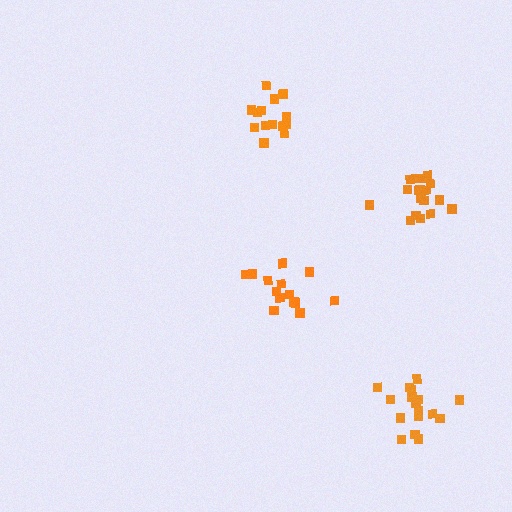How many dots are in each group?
Group 1: 14 dots, Group 2: 18 dots, Group 3: 15 dots, Group 4: 18 dots (65 total).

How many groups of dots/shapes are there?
There are 4 groups.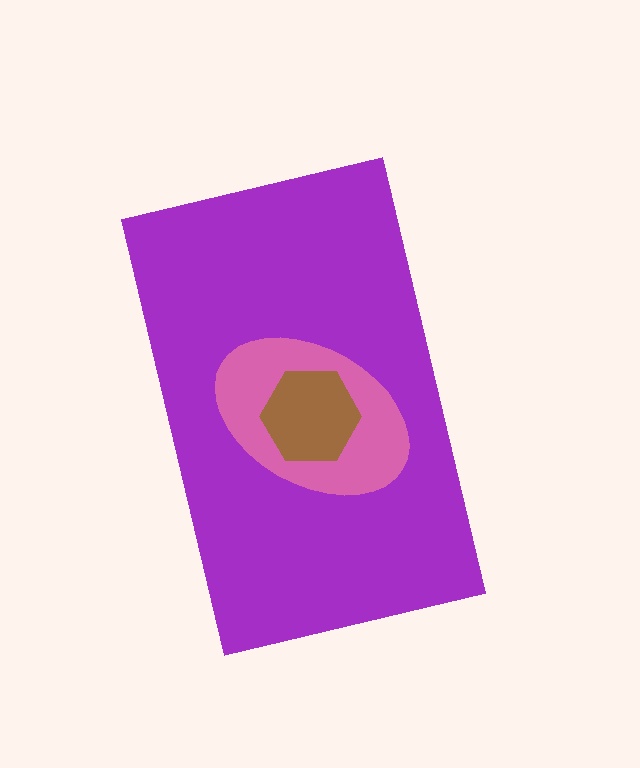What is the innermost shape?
The brown hexagon.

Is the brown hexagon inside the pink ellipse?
Yes.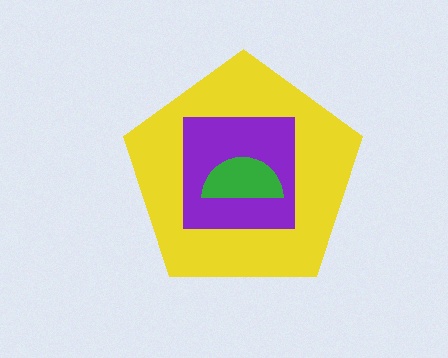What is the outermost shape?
The yellow pentagon.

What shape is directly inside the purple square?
The green semicircle.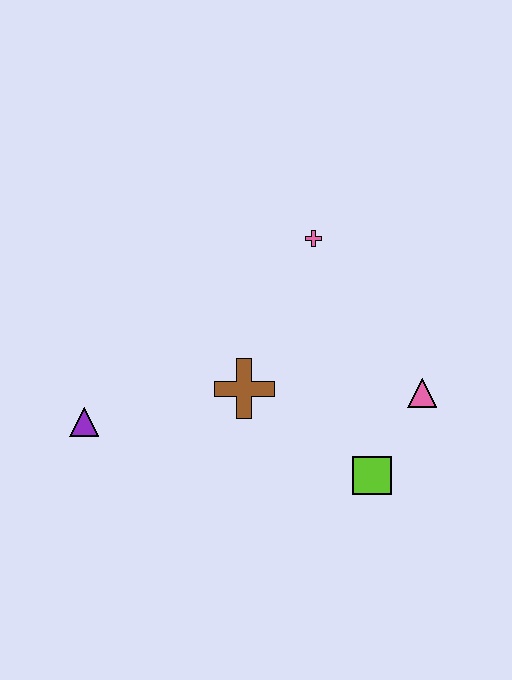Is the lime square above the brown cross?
No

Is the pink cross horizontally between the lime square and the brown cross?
Yes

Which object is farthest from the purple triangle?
The pink triangle is farthest from the purple triangle.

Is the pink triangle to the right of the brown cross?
Yes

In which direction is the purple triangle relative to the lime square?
The purple triangle is to the left of the lime square.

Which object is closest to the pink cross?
The brown cross is closest to the pink cross.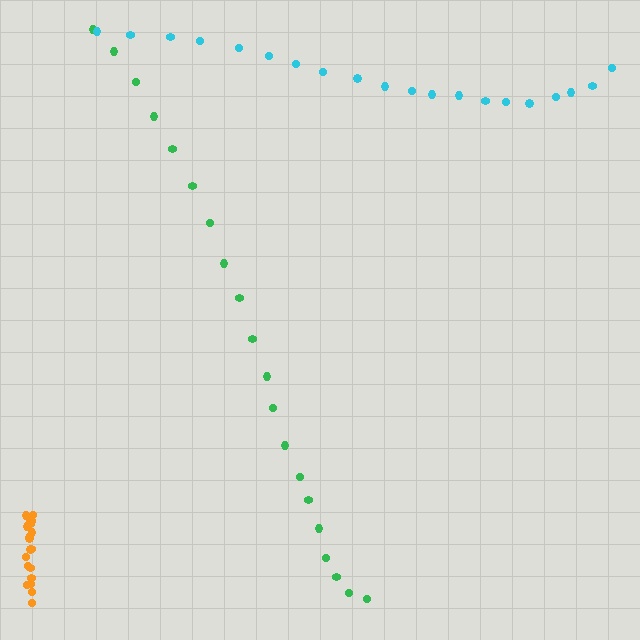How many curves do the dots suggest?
There are 3 distinct paths.